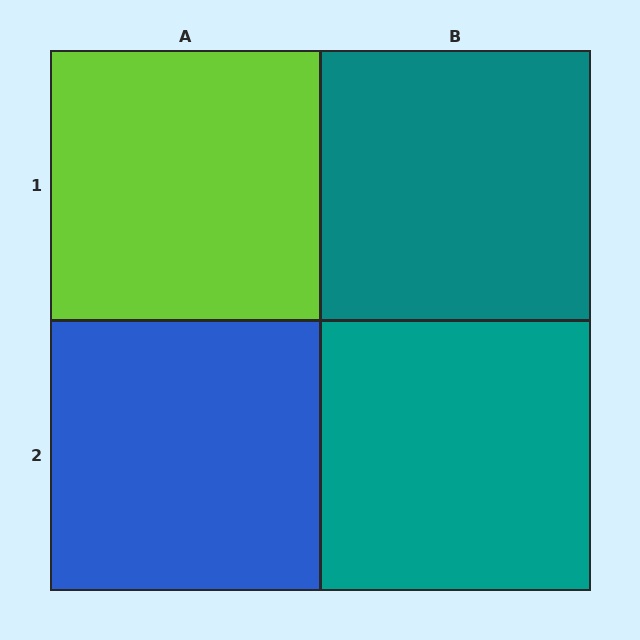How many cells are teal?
2 cells are teal.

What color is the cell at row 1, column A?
Lime.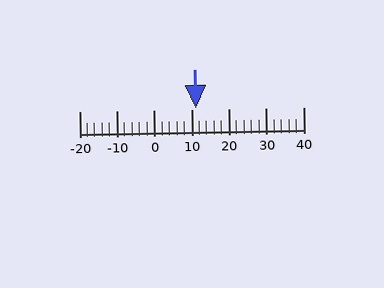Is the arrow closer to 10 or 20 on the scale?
The arrow is closer to 10.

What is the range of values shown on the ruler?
The ruler shows values from -20 to 40.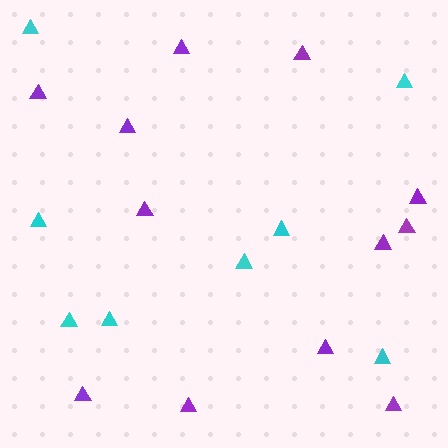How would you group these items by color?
There are 2 groups: one group of cyan triangles (8) and one group of purple triangles (12).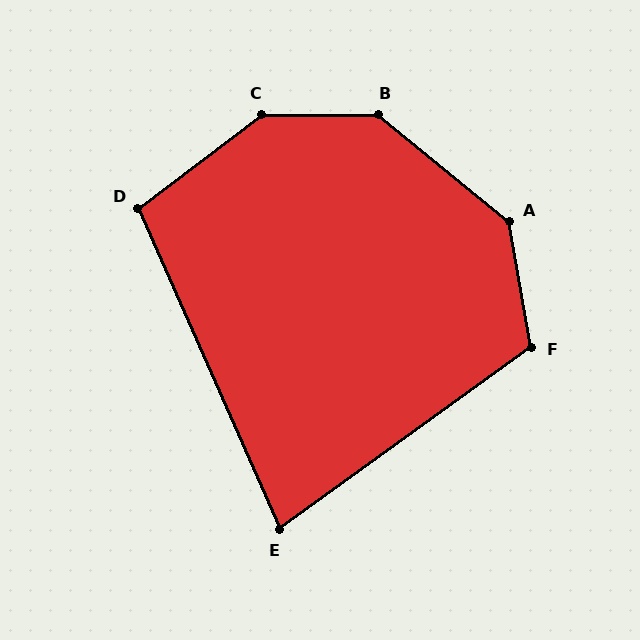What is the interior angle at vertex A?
Approximately 139 degrees (obtuse).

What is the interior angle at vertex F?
Approximately 116 degrees (obtuse).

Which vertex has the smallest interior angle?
E, at approximately 78 degrees.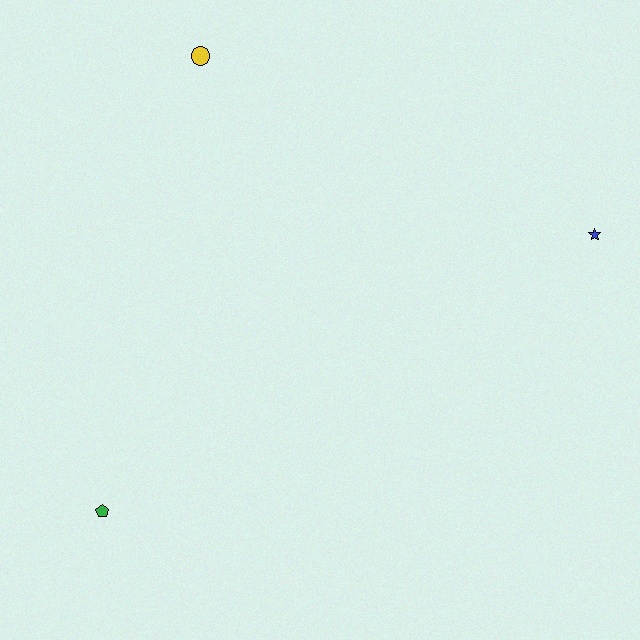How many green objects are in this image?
There is 1 green object.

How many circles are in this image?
There is 1 circle.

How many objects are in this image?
There are 3 objects.